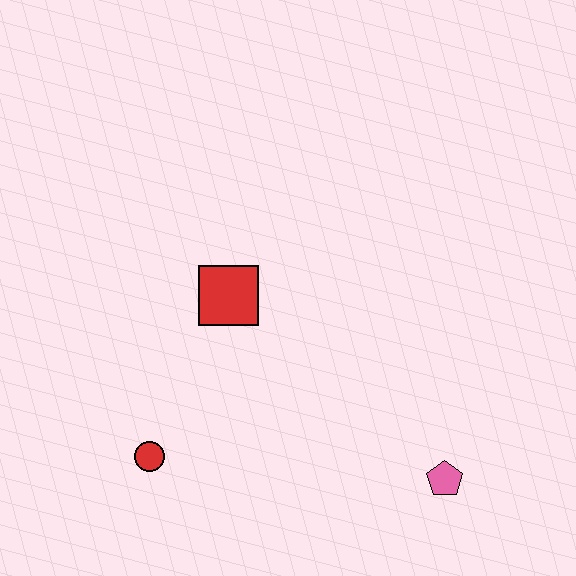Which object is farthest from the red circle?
The pink pentagon is farthest from the red circle.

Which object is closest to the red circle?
The red square is closest to the red circle.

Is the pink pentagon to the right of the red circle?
Yes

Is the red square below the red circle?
No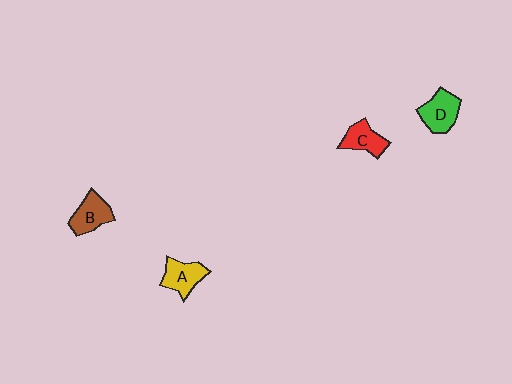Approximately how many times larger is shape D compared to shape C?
Approximately 1.2 times.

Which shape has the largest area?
Shape D (green).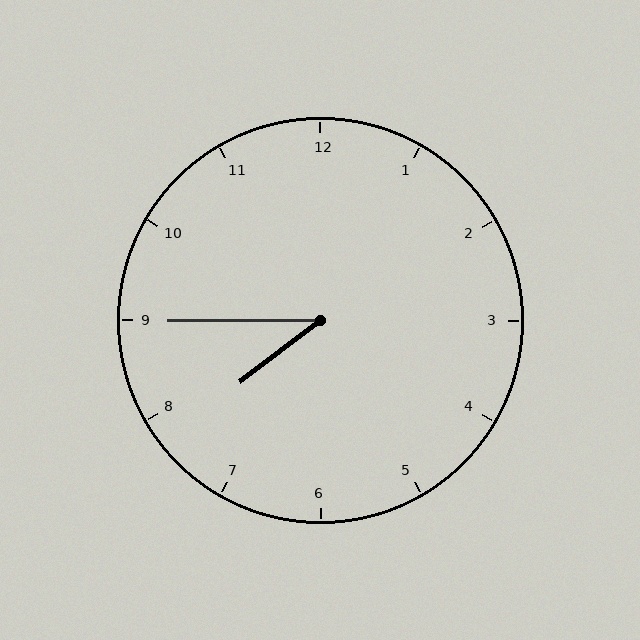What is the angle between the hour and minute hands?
Approximately 38 degrees.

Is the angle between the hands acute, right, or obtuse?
It is acute.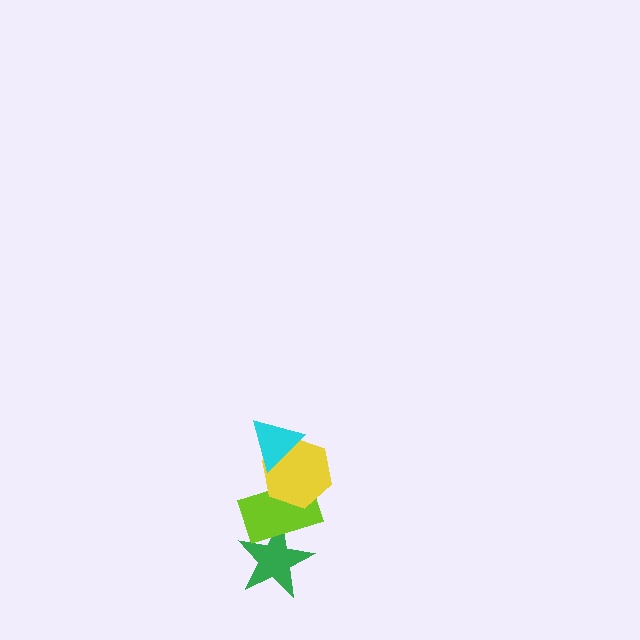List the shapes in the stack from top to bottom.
From top to bottom: the cyan triangle, the yellow hexagon, the lime rectangle, the green star.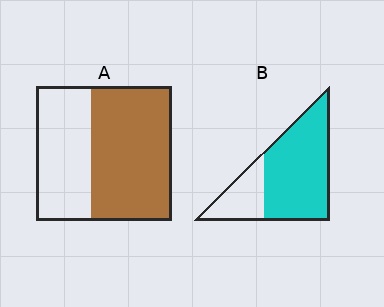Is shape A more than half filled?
Yes.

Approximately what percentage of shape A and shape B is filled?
A is approximately 60% and B is approximately 75%.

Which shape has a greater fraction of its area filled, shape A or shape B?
Shape B.